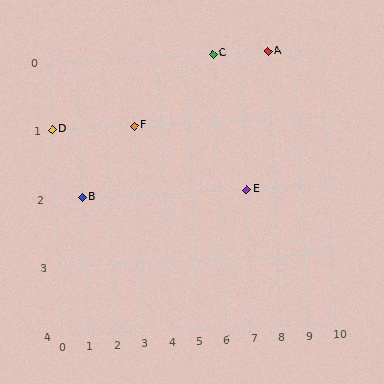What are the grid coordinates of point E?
Point E is at grid coordinates (7, 2).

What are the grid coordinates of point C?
Point C is at grid coordinates (6, 0).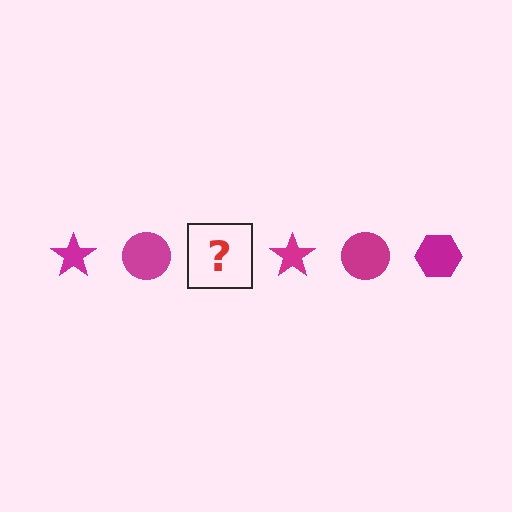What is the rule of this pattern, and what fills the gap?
The rule is that the pattern cycles through star, circle, hexagon shapes in magenta. The gap should be filled with a magenta hexagon.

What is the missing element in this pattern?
The missing element is a magenta hexagon.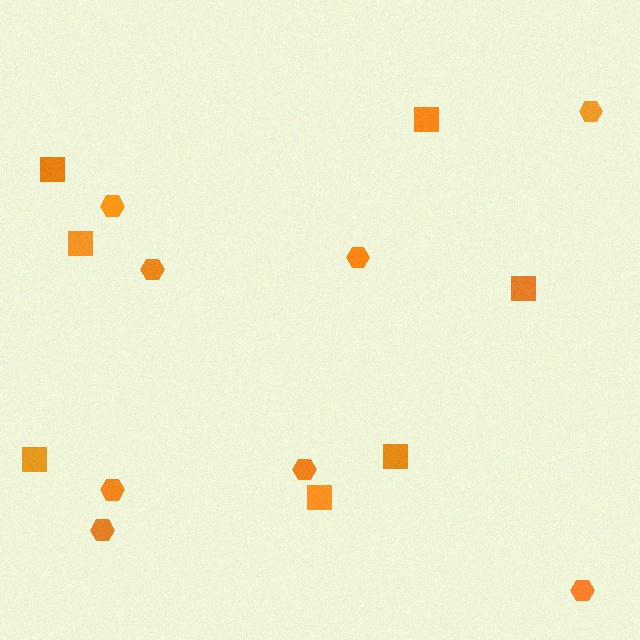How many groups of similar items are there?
There are 2 groups: one group of hexagons (8) and one group of squares (7).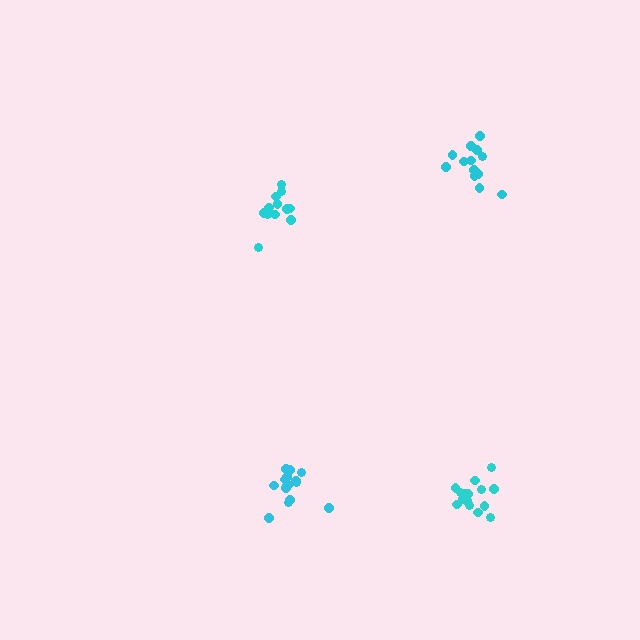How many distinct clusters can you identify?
There are 4 distinct clusters.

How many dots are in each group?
Group 1: 15 dots, Group 2: 13 dots, Group 3: 13 dots, Group 4: 16 dots (57 total).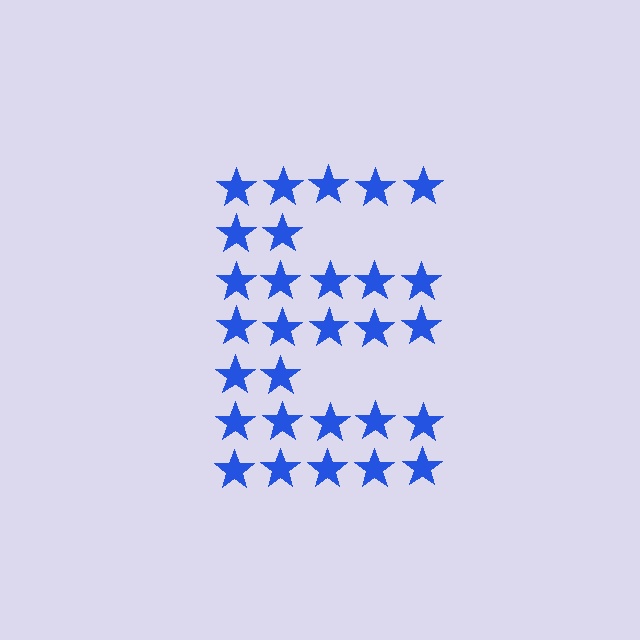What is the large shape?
The large shape is the letter E.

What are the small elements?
The small elements are stars.